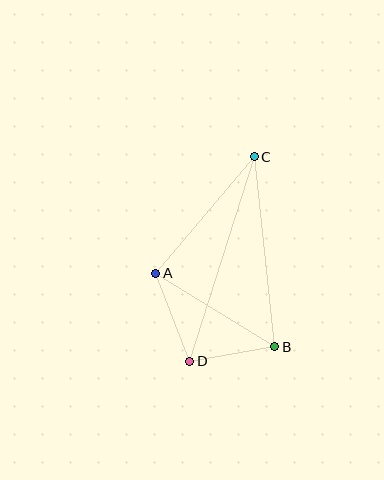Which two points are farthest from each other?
Points C and D are farthest from each other.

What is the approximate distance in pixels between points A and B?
The distance between A and B is approximately 140 pixels.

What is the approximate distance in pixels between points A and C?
The distance between A and C is approximately 152 pixels.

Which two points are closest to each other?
Points B and D are closest to each other.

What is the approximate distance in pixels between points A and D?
The distance between A and D is approximately 94 pixels.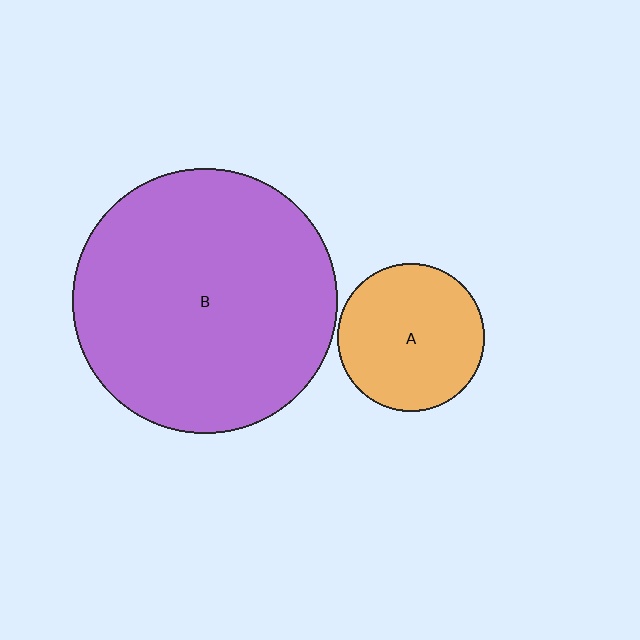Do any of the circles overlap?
No, none of the circles overlap.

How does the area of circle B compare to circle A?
Approximately 3.2 times.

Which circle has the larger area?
Circle B (purple).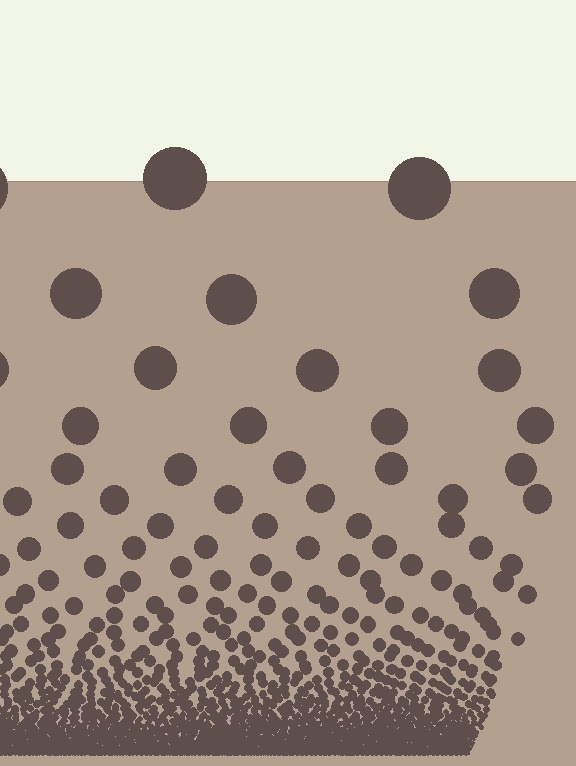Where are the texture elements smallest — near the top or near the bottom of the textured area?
Near the bottom.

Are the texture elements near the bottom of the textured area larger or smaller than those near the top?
Smaller. The gradient is inverted — elements near the bottom are smaller and denser.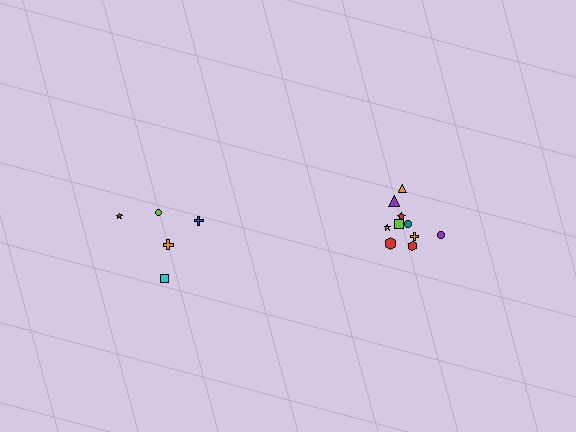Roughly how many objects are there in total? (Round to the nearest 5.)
Roughly 15 objects in total.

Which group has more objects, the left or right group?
The right group.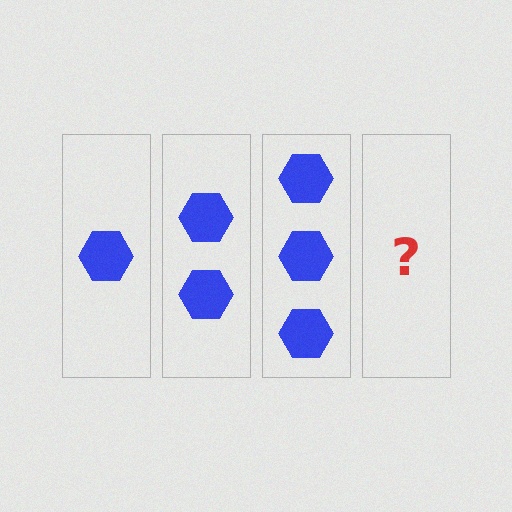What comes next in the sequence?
The next element should be 4 hexagons.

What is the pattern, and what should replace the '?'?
The pattern is that each step adds one more hexagon. The '?' should be 4 hexagons.